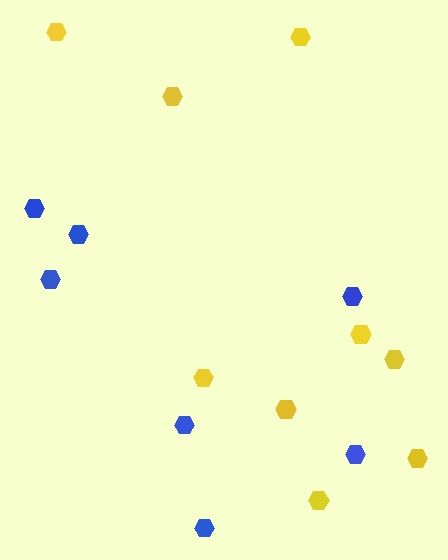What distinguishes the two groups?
There are 2 groups: one group of blue hexagons (7) and one group of yellow hexagons (9).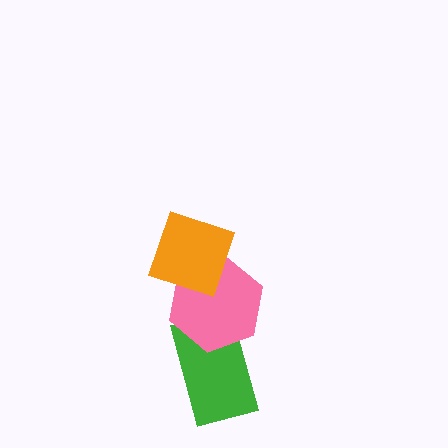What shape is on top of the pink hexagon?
The orange diamond is on top of the pink hexagon.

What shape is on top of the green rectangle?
The pink hexagon is on top of the green rectangle.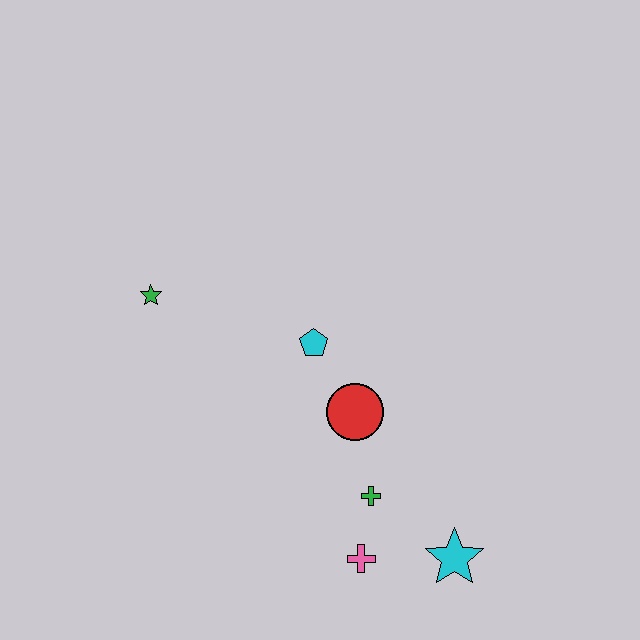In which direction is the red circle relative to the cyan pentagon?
The red circle is below the cyan pentagon.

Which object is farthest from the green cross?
The green star is farthest from the green cross.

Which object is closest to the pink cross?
The green cross is closest to the pink cross.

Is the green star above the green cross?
Yes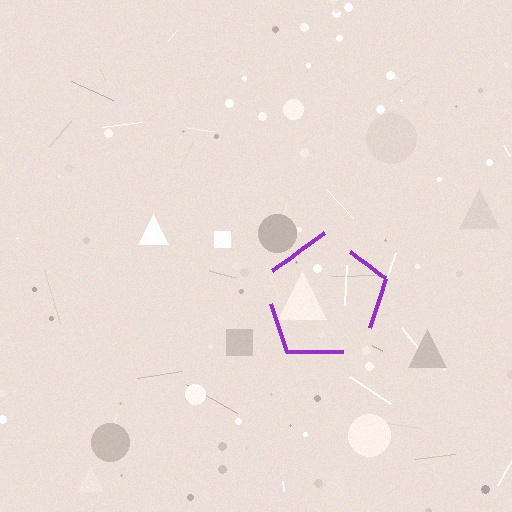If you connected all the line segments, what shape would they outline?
They would outline a pentagon.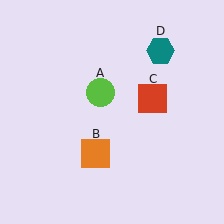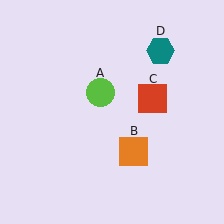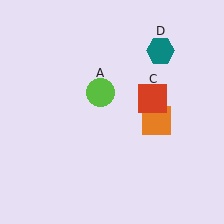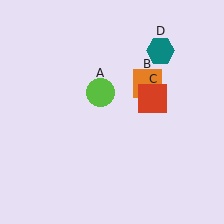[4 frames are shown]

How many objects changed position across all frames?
1 object changed position: orange square (object B).